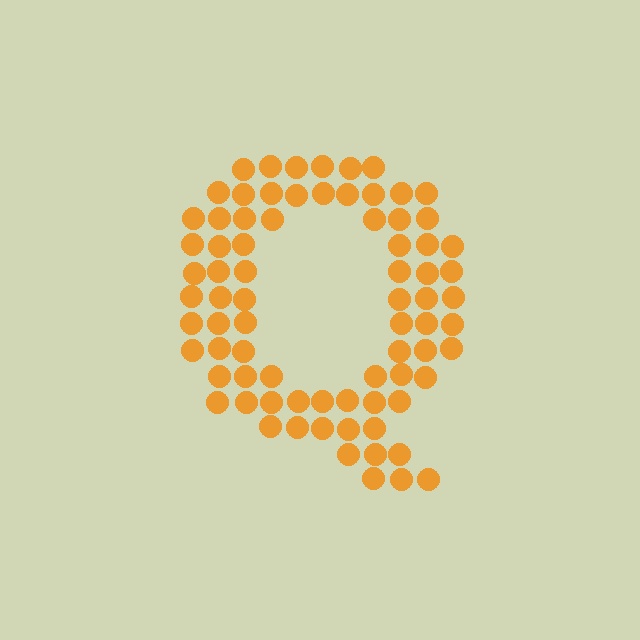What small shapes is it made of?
It is made of small circles.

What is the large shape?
The large shape is the letter Q.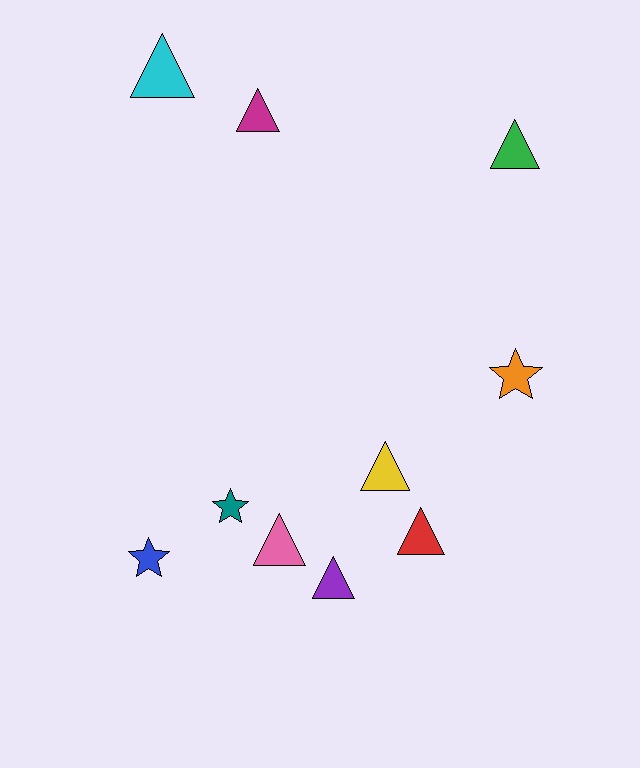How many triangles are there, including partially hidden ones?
There are 7 triangles.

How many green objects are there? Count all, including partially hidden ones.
There is 1 green object.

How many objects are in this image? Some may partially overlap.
There are 10 objects.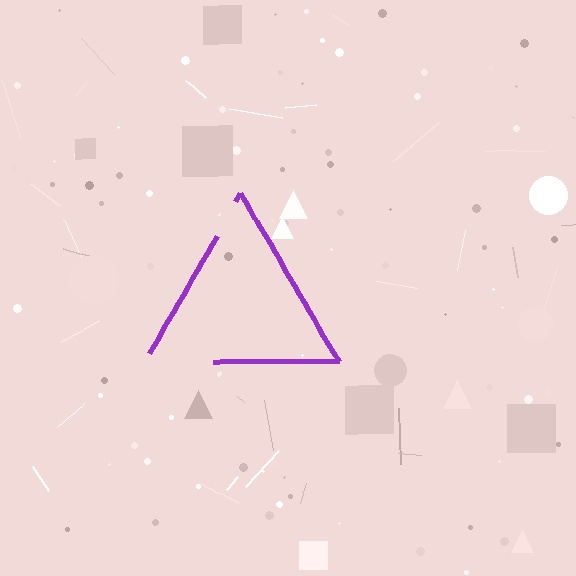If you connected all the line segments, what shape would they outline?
They would outline a triangle.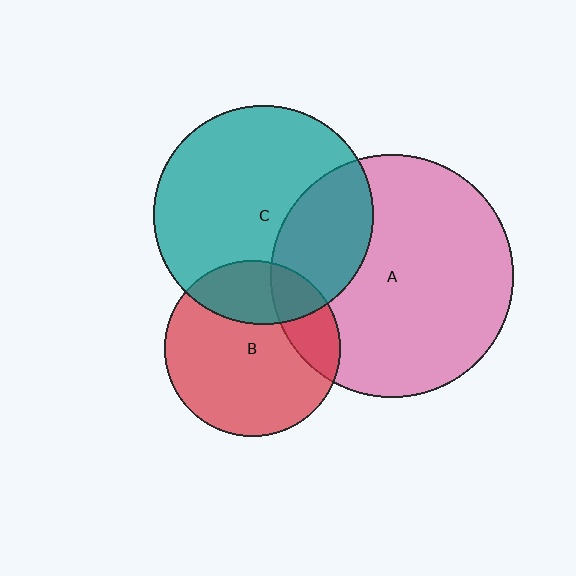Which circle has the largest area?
Circle A (pink).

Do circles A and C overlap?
Yes.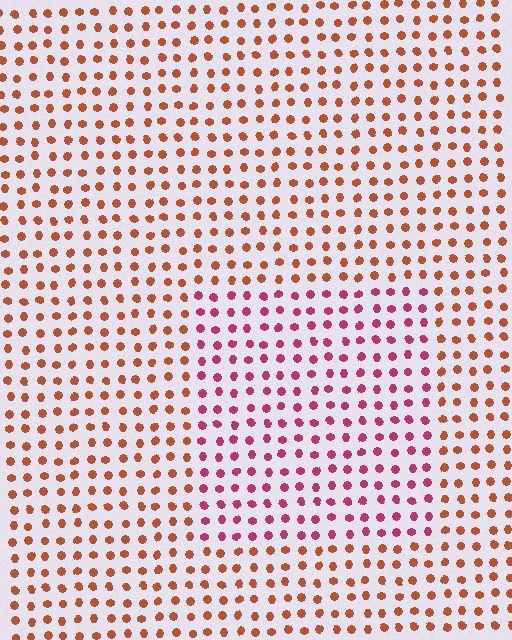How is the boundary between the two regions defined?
The boundary is defined purely by a slight shift in hue (about 45 degrees). Spacing, size, and orientation are identical on both sides.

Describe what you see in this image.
The image is filled with small brown elements in a uniform arrangement. A rectangle-shaped region is visible where the elements are tinted to a slightly different hue, forming a subtle color boundary.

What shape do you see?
I see a rectangle.